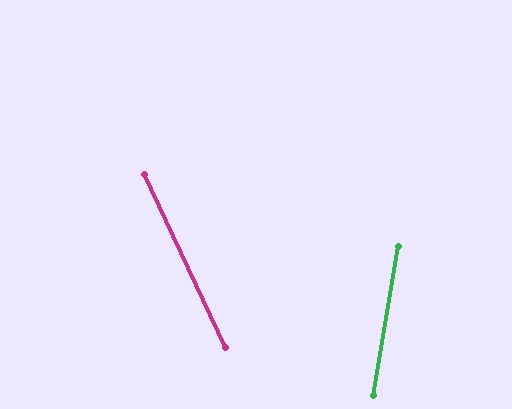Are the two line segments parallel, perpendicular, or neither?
Neither parallel nor perpendicular — they differ by about 35°.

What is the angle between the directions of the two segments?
Approximately 35 degrees.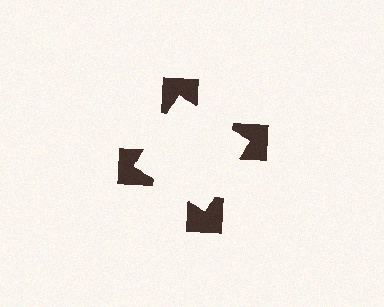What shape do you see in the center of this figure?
An illusory square — its edges are inferred from the aligned wedge cuts in the notched squares, not physically drawn.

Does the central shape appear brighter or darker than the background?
It typically appears slightly brighter than the background, even though no actual brightness change is drawn.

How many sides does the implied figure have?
4 sides.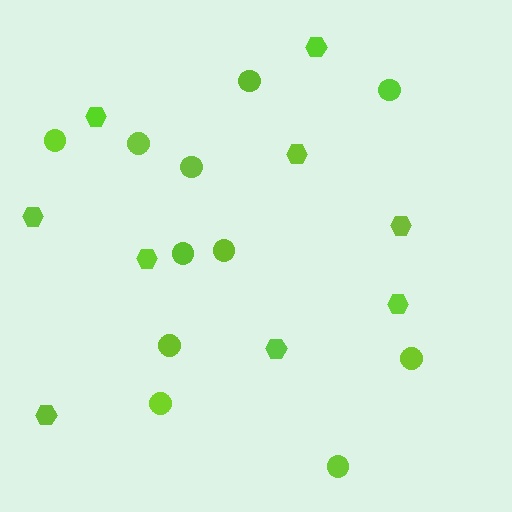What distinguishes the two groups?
There are 2 groups: one group of hexagons (9) and one group of circles (11).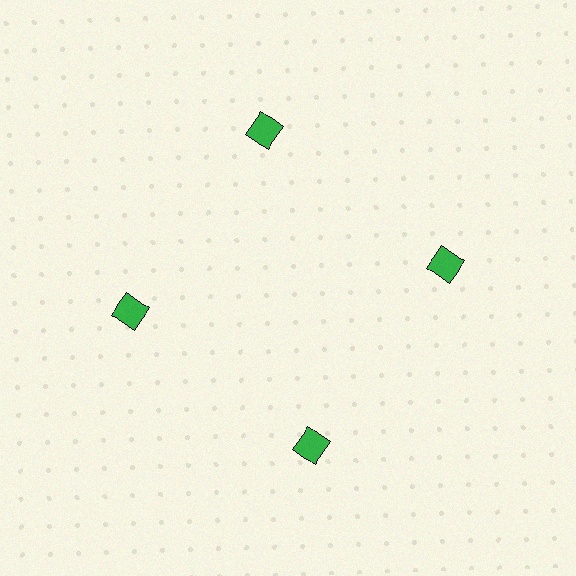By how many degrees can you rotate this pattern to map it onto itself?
The pattern maps onto itself every 90 degrees of rotation.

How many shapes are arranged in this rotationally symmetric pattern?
There are 4 shapes, arranged in 4 groups of 1.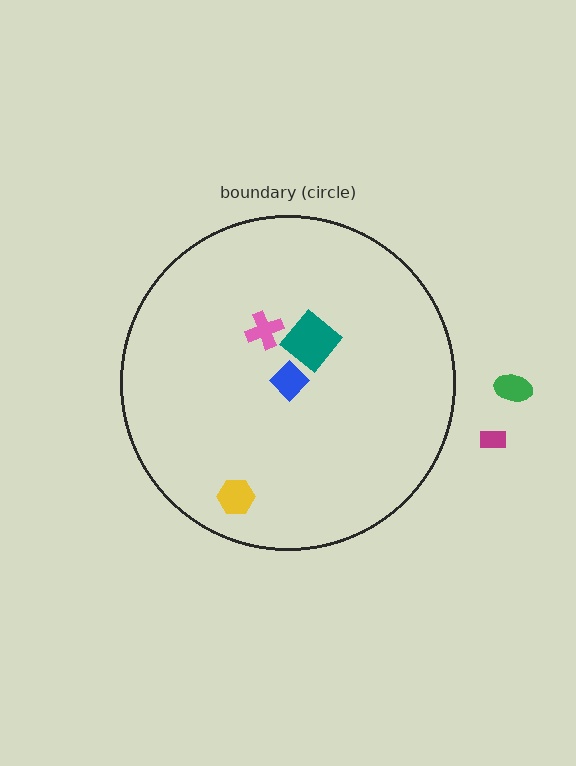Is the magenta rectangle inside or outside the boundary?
Outside.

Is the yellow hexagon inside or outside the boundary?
Inside.